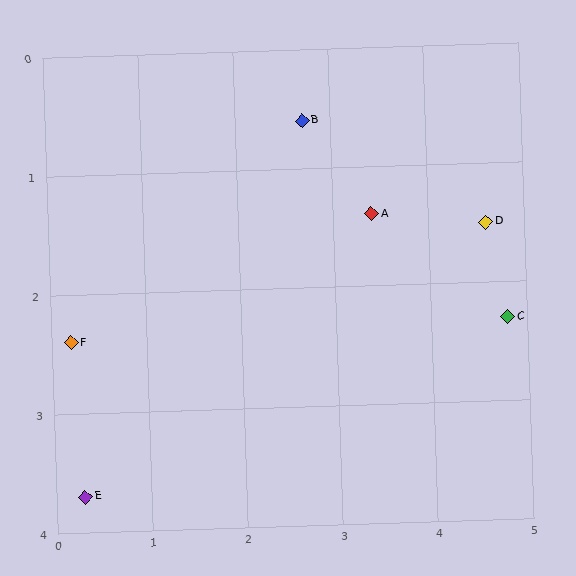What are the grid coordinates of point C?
Point C is at approximately (4.8, 2.3).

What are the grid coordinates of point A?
Point A is at approximately (3.4, 1.4).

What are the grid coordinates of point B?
Point B is at approximately (2.7, 0.6).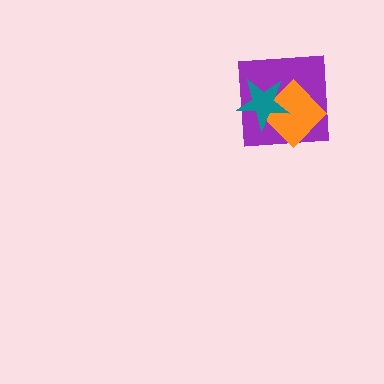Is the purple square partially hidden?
Yes, it is partially covered by another shape.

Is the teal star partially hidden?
No, no other shape covers it.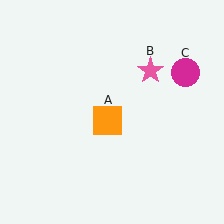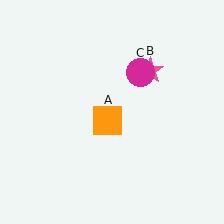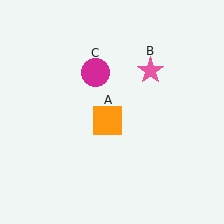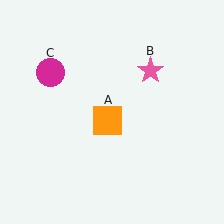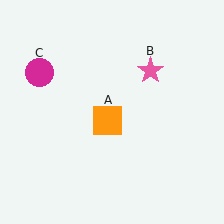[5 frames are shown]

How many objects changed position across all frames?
1 object changed position: magenta circle (object C).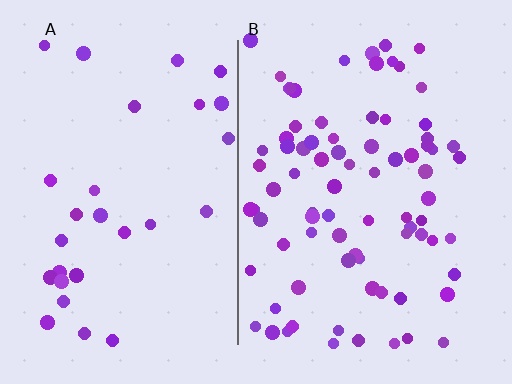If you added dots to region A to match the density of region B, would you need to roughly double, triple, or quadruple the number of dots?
Approximately triple.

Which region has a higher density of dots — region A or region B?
B (the right).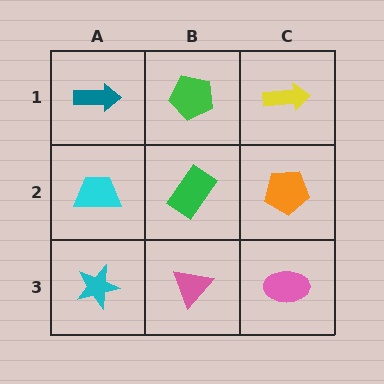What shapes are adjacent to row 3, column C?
An orange pentagon (row 2, column C), a pink triangle (row 3, column B).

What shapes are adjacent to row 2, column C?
A yellow arrow (row 1, column C), a pink ellipse (row 3, column C), a green rectangle (row 2, column B).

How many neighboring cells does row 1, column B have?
3.